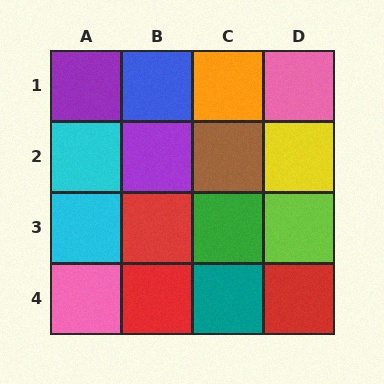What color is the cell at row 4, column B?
Red.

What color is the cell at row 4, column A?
Pink.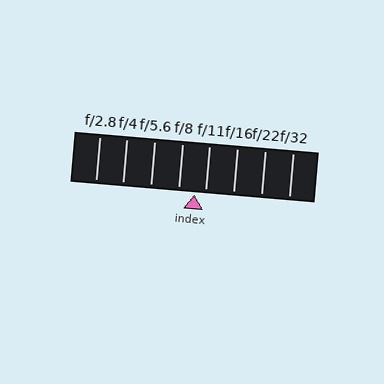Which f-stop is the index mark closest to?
The index mark is closest to f/11.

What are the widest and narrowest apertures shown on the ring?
The widest aperture shown is f/2.8 and the narrowest is f/32.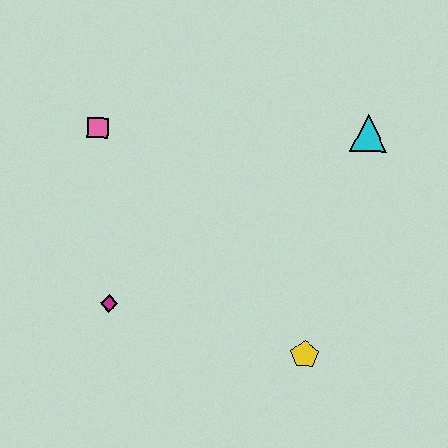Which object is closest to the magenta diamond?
The pink square is closest to the magenta diamond.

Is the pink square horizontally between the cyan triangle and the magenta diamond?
No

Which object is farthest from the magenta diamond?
The cyan triangle is farthest from the magenta diamond.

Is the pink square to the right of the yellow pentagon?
No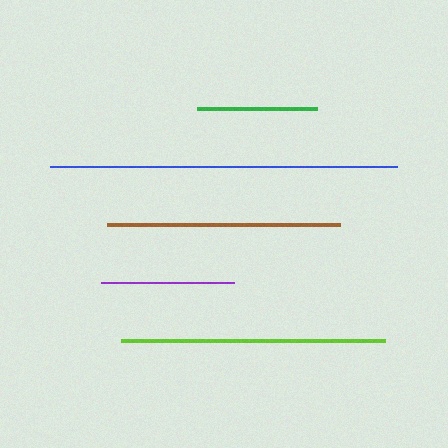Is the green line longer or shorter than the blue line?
The blue line is longer than the green line.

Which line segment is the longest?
The blue line is the longest at approximately 347 pixels.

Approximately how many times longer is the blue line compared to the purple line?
The blue line is approximately 2.6 times the length of the purple line.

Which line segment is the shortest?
The green line is the shortest at approximately 120 pixels.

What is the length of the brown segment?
The brown segment is approximately 232 pixels long.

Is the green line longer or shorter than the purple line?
The purple line is longer than the green line.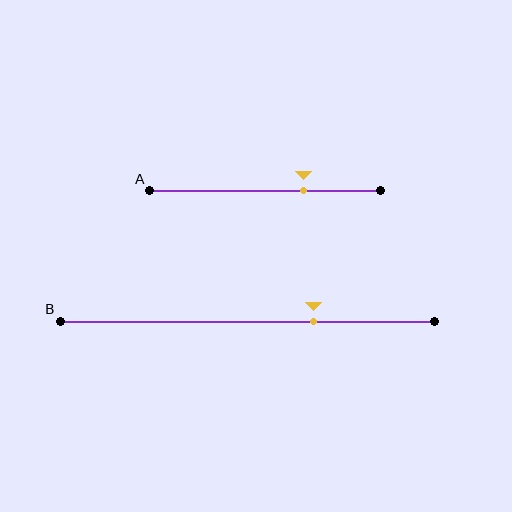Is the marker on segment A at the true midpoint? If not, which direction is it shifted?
No, the marker on segment A is shifted to the right by about 17% of the segment length.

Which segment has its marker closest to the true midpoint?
Segment A has its marker closest to the true midpoint.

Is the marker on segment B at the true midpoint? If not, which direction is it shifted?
No, the marker on segment B is shifted to the right by about 18% of the segment length.